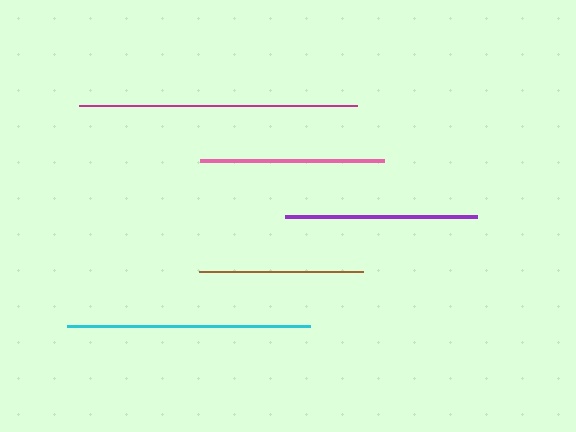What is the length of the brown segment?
The brown segment is approximately 164 pixels long.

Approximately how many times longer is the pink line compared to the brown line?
The pink line is approximately 1.1 times the length of the brown line.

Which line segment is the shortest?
The brown line is the shortest at approximately 164 pixels.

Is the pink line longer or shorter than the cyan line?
The cyan line is longer than the pink line.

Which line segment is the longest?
The magenta line is the longest at approximately 278 pixels.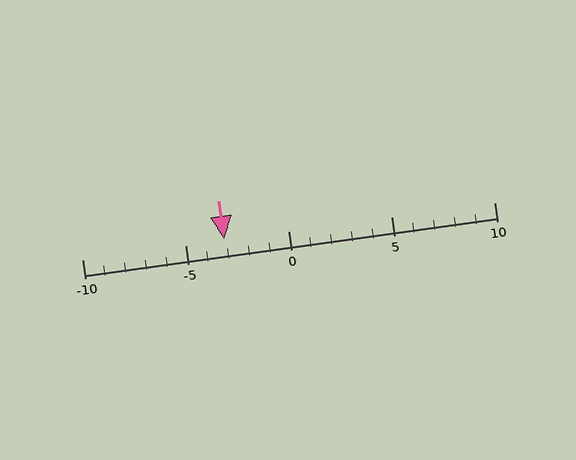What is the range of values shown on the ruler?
The ruler shows values from -10 to 10.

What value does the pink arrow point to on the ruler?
The pink arrow points to approximately -3.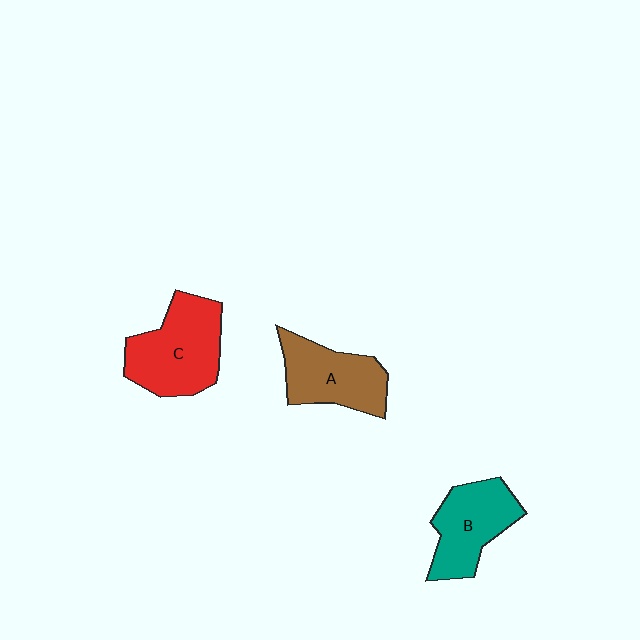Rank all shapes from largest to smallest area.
From largest to smallest: C (red), A (brown), B (teal).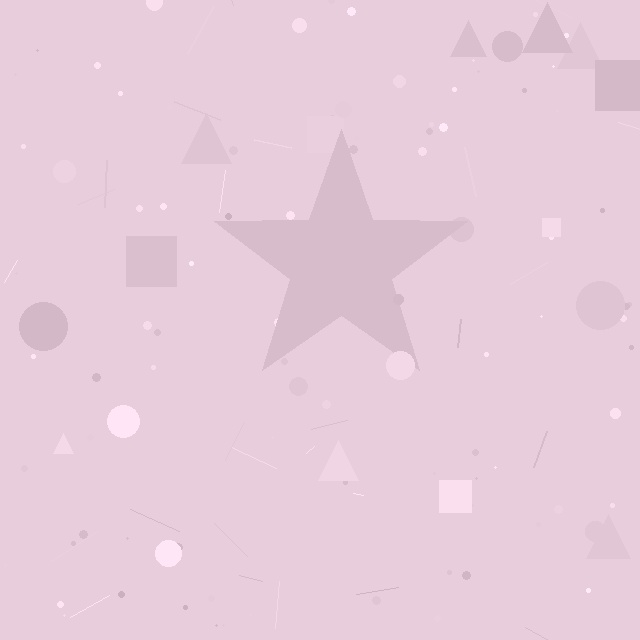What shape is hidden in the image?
A star is hidden in the image.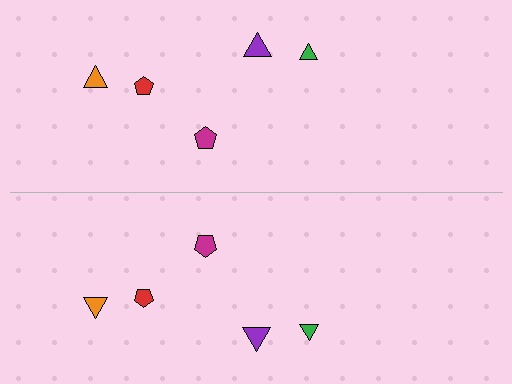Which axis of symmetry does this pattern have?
The pattern has a horizontal axis of symmetry running through the center of the image.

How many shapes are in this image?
There are 10 shapes in this image.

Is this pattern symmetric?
Yes, this pattern has bilateral (reflection) symmetry.